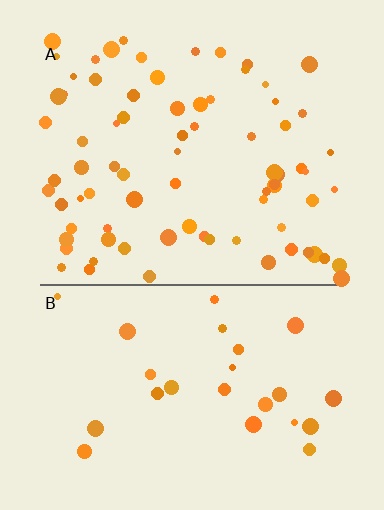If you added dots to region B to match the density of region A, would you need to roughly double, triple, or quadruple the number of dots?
Approximately triple.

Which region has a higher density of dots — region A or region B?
A (the top).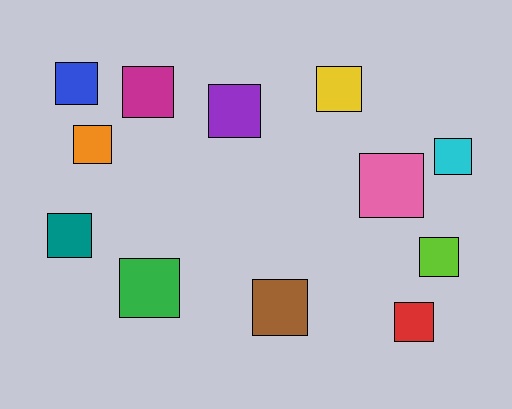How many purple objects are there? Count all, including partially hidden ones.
There is 1 purple object.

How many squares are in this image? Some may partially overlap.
There are 12 squares.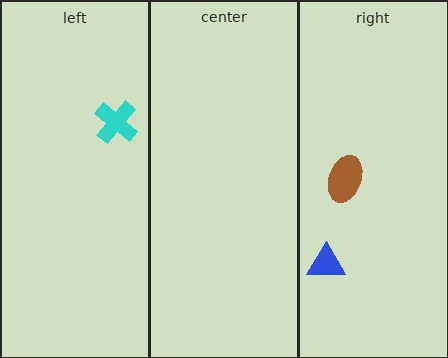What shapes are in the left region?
The cyan cross.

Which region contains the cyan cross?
The left region.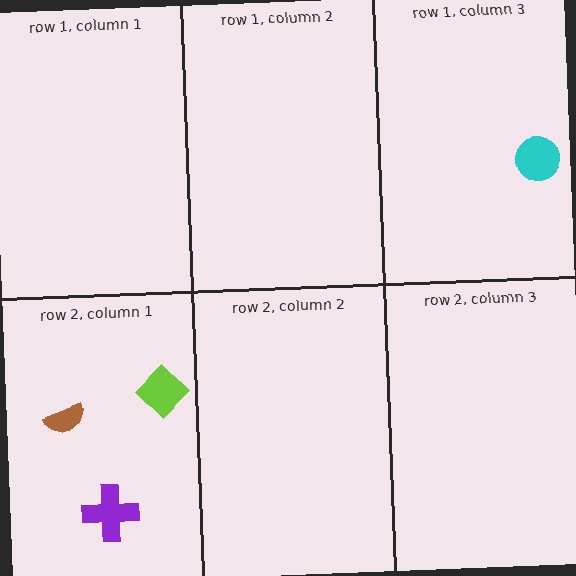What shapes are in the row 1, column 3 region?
The cyan circle.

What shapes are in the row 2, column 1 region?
The brown semicircle, the purple cross, the lime diamond.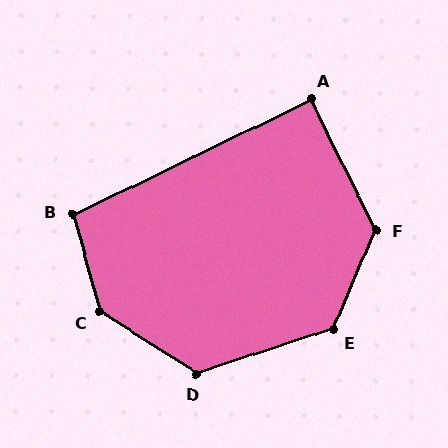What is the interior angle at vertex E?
Approximately 131 degrees (obtuse).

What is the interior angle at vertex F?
Approximately 131 degrees (obtuse).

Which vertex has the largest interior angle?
C, at approximately 138 degrees.